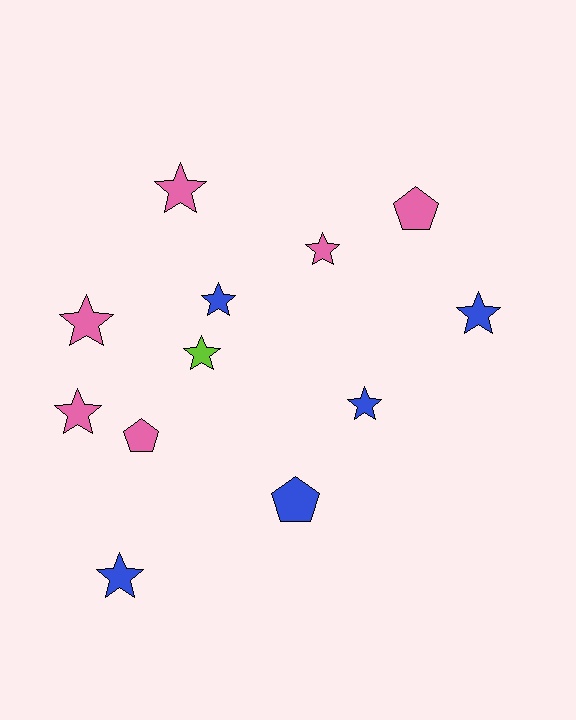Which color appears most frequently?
Pink, with 6 objects.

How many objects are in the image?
There are 12 objects.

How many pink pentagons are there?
There are 2 pink pentagons.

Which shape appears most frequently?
Star, with 9 objects.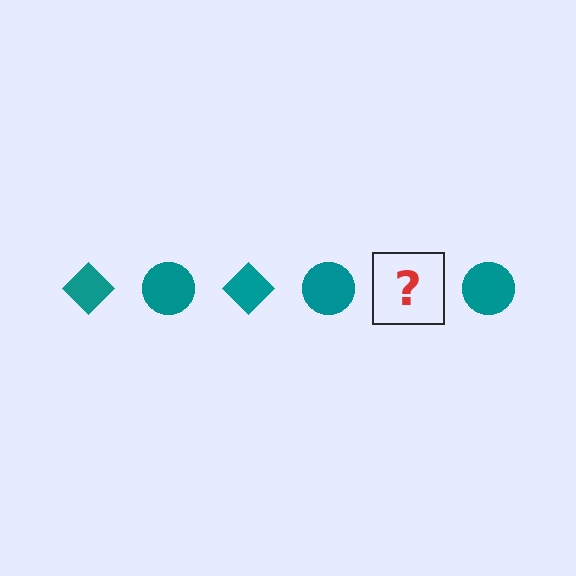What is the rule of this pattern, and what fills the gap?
The rule is that the pattern cycles through diamond, circle shapes in teal. The gap should be filled with a teal diamond.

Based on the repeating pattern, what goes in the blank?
The blank should be a teal diamond.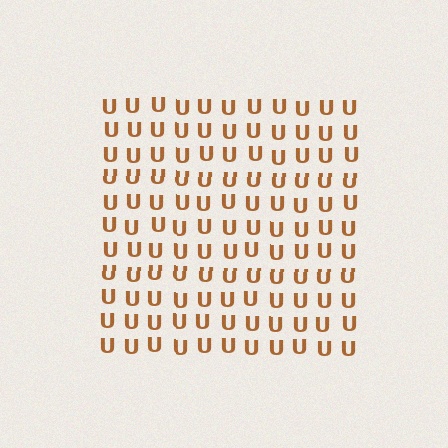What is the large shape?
The large shape is a square.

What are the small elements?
The small elements are letter U's.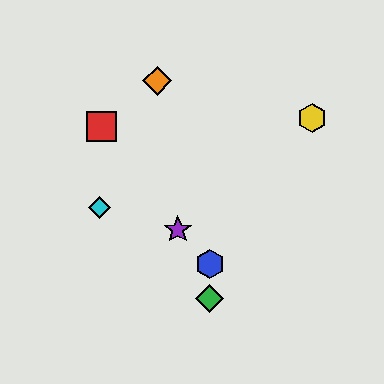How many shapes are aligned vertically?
2 shapes (the blue hexagon, the green diamond) are aligned vertically.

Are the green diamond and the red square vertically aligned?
No, the green diamond is at x≈210 and the red square is at x≈101.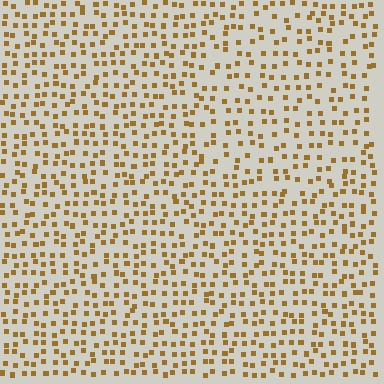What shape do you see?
I see a circle.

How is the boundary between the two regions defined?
The boundary is defined by a change in element density (approximately 1.4x ratio). All elements are the same color, size, and shape.